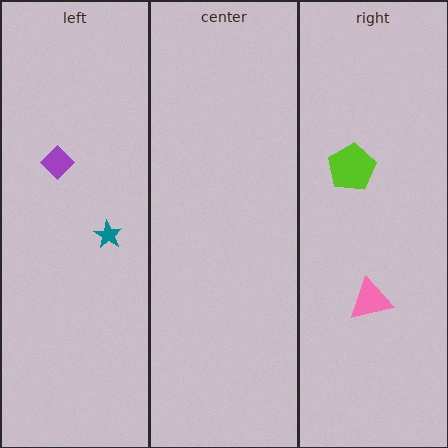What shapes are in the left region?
The purple diamond, the teal star.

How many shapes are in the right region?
2.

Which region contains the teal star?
The left region.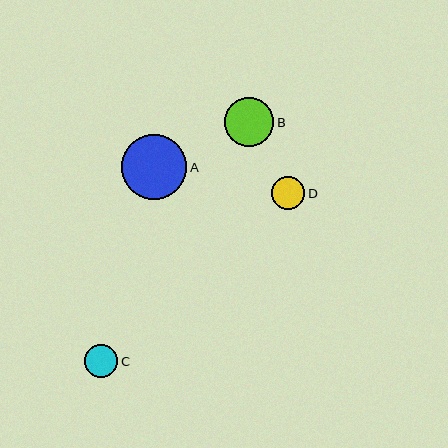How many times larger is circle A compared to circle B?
Circle A is approximately 1.3 times the size of circle B.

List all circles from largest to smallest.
From largest to smallest: A, B, C, D.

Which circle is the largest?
Circle A is the largest with a size of approximately 65 pixels.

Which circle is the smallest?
Circle D is the smallest with a size of approximately 33 pixels.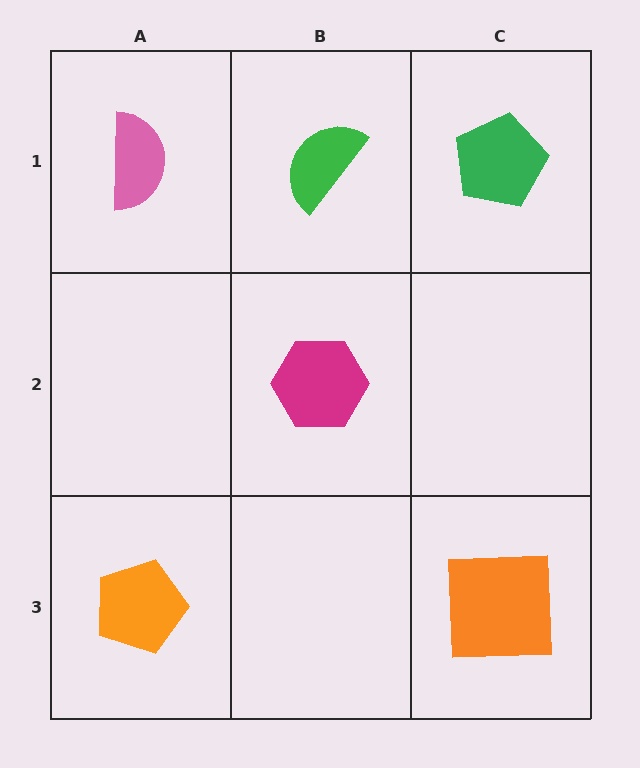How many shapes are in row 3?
2 shapes.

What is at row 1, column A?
A pink semicircle.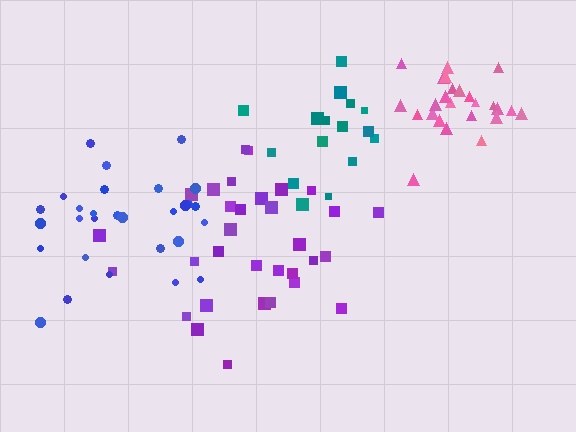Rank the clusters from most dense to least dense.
pink, blue, teal, purple.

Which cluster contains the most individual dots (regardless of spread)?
Purple (32).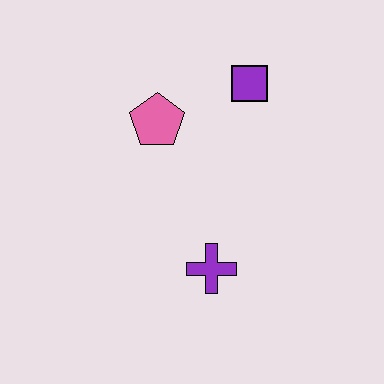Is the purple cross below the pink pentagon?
Yes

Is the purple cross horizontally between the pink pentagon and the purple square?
Yes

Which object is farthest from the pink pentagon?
The purple cross is farthest from the pink pentagon.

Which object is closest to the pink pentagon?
The purple square is closest to the pink pentagon.